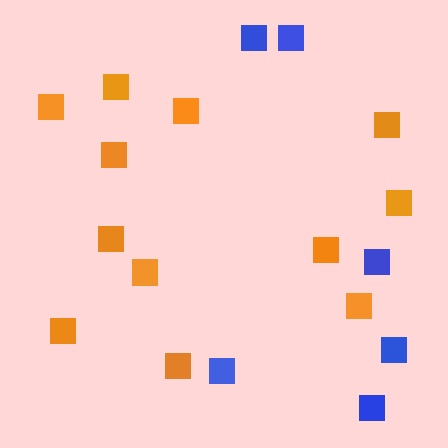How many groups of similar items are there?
There are 2 groups: one group of blue squares (6) and one group of orange squares (12).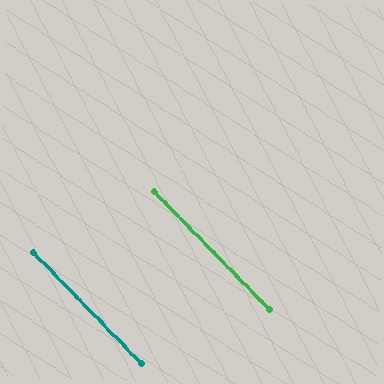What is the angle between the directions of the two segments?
Approximately 0 degrees.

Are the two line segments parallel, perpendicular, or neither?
Parallel — their directions differ by only 0.2°.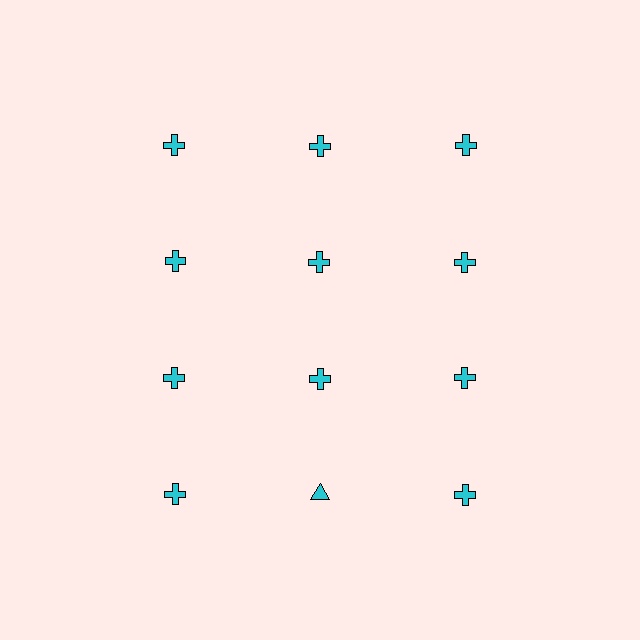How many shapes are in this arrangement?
There are 12 shapes arranged in a grid pattern.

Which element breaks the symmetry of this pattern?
The cyan triangle in the fourth row, second from left column breaks the symmetry. All other shapes are cyan crosses.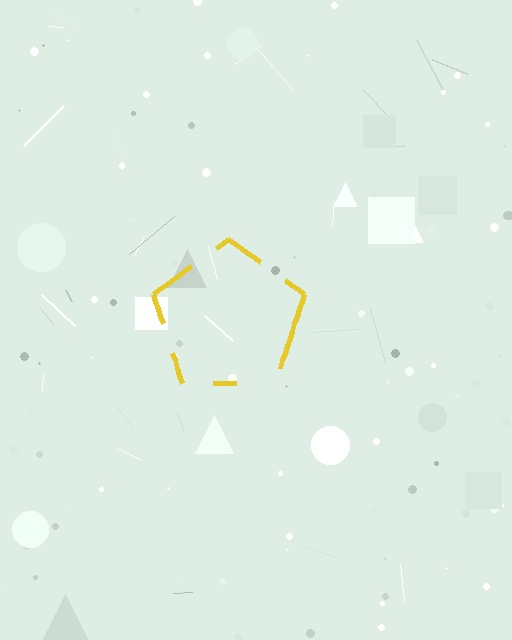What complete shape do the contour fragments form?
The contour fragments form a pentagon.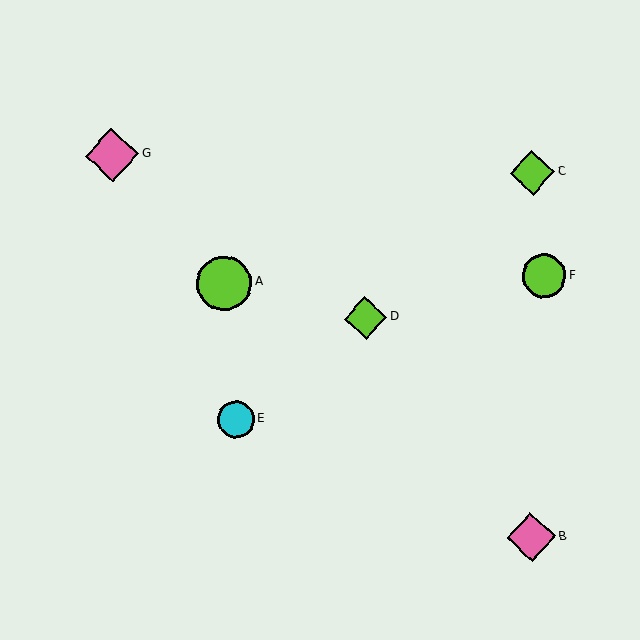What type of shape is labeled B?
Shape B is a pink diamond.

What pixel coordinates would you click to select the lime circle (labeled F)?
Click at (544, 276) to select the lime circle F.